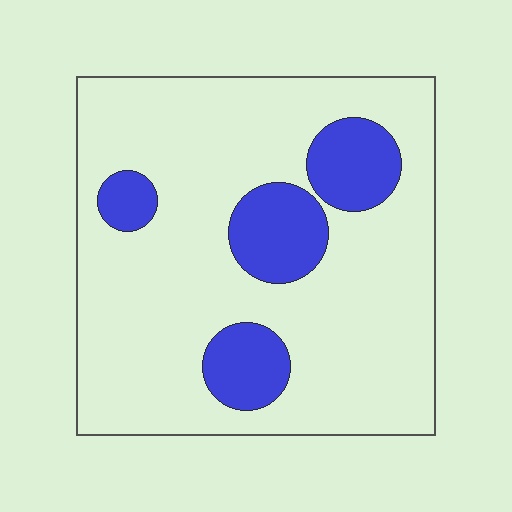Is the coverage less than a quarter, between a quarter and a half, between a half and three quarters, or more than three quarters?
Less than a quarter.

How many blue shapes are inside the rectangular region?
4.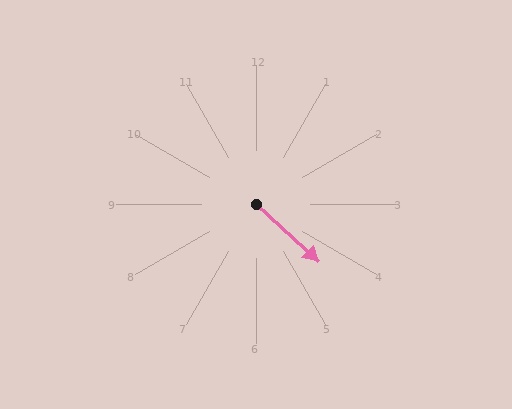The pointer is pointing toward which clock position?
Roughly 4 o'clock.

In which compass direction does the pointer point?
Southeast.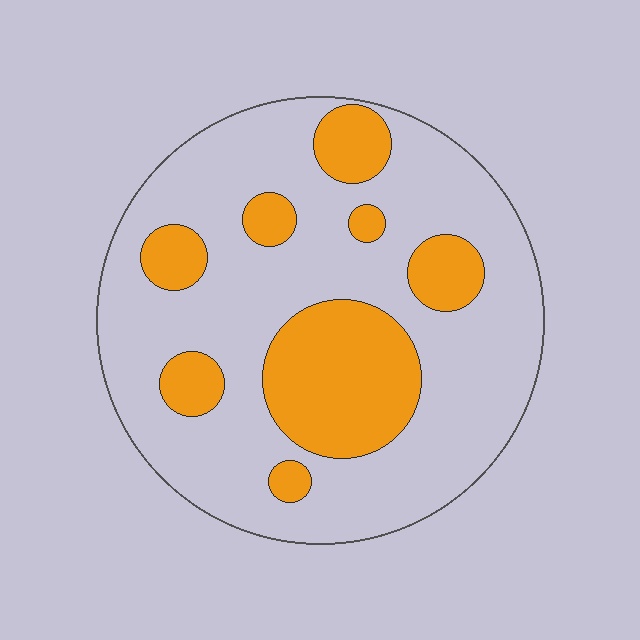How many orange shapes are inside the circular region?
8.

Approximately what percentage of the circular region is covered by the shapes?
Approximately 25%.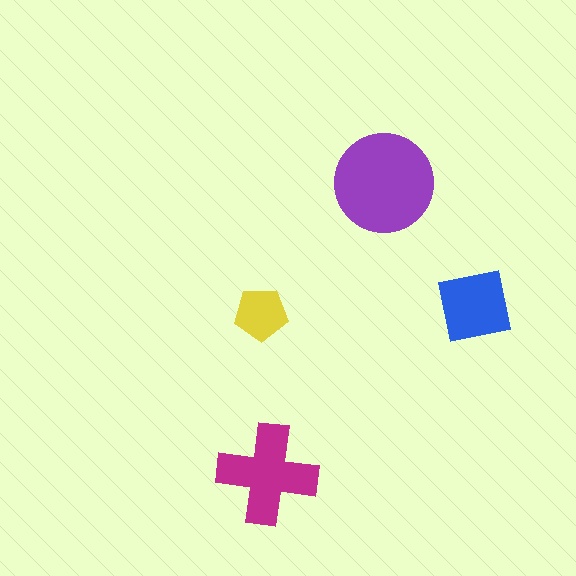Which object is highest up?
The purple circle is topmost.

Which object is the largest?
The purple circle.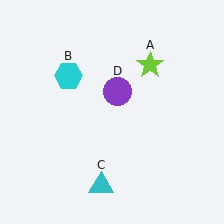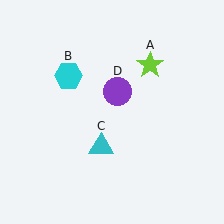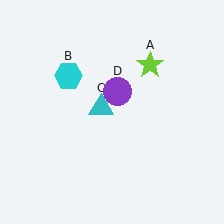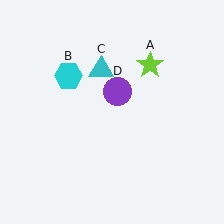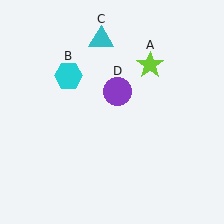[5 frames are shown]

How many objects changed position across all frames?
1 object changed position: cyan triangle (object C).